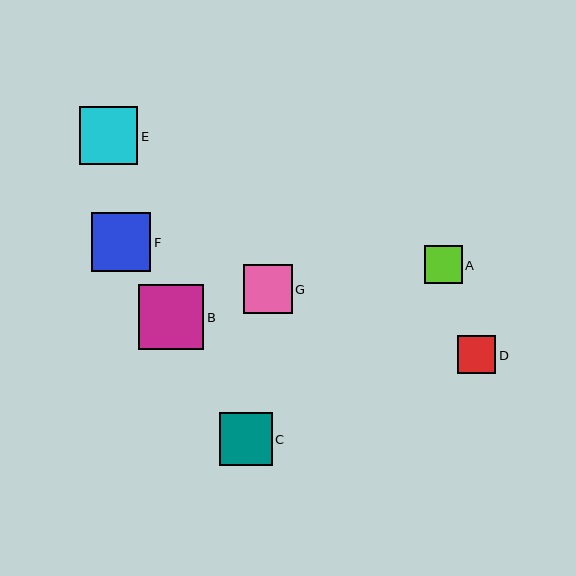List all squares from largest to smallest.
From largest to smallest: B, F, E, C, G, D, A.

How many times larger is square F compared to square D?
Square F is approximately 1.6 times the size of square D.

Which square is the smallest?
Square A is the smallest with a size of approximately 38 pixels.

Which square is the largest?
Square B is the largest with a size of approximately 65 pixels.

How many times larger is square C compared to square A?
Square C is approximately 1.4 times the size of square A.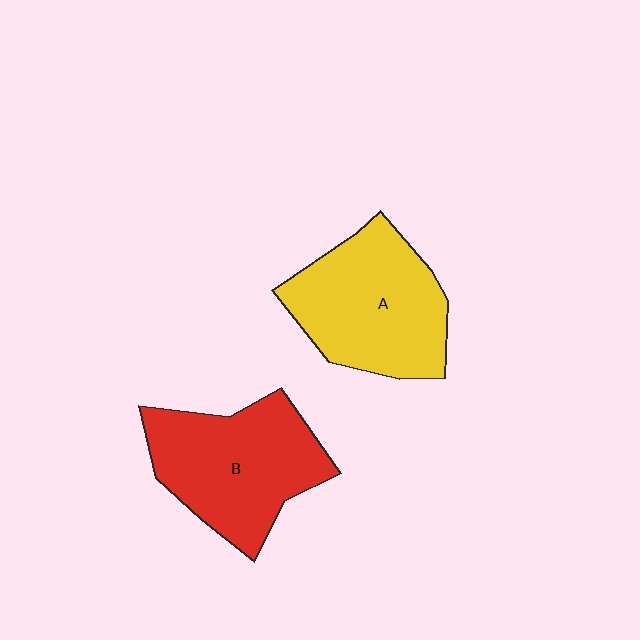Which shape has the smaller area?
Shape A (yellow).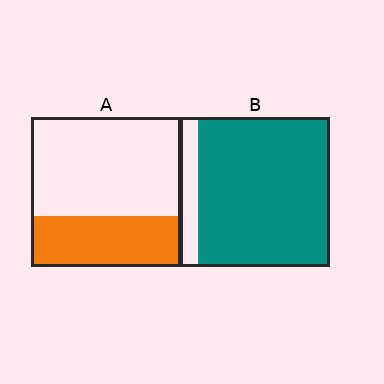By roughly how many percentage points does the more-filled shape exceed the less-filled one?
By roughly 55 percentage points (B over A).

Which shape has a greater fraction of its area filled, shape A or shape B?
Shape B.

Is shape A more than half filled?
No.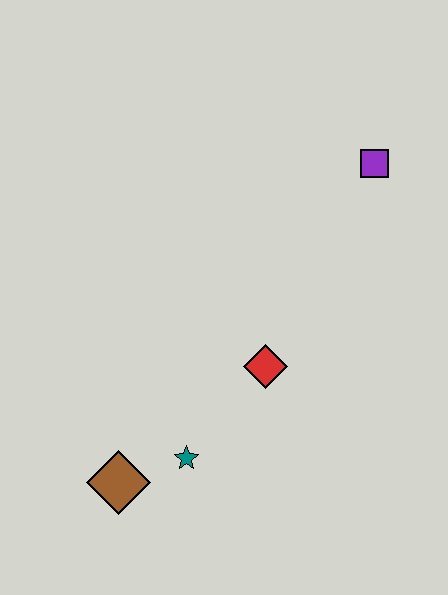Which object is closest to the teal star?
The brown diamond is closest to the teal star.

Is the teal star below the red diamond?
Yes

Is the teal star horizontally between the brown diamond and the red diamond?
Yes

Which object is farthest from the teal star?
The purple square is farthest from the teal star.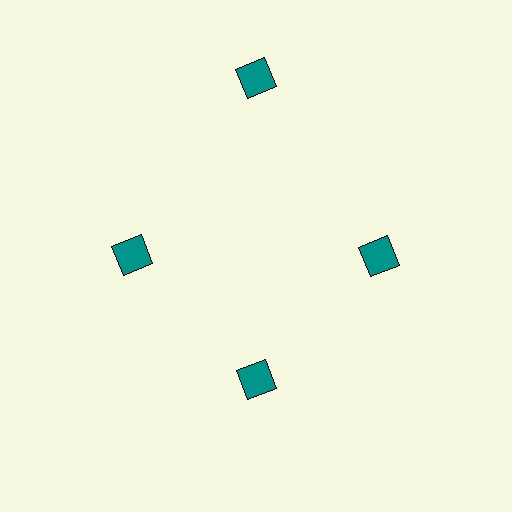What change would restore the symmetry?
The symmetry would be restored by moving it inward, back onto the ring so that all 4 diamonds sit at equal angles and equal distance from the center.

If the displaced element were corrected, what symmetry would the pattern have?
It would have 4-fold rotational symmetry — the pattern would map onto itself every 90 degrees.